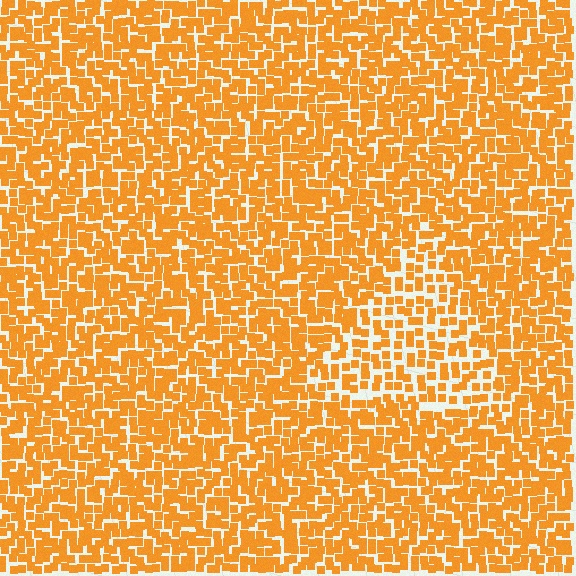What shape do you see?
I see a triangle.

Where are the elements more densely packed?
The elements are more densely packed outside the triangle boundary.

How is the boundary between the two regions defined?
The boundary is defined by a change in element density (approximately 1.6x ratio). All elements are the same color, size, and shape.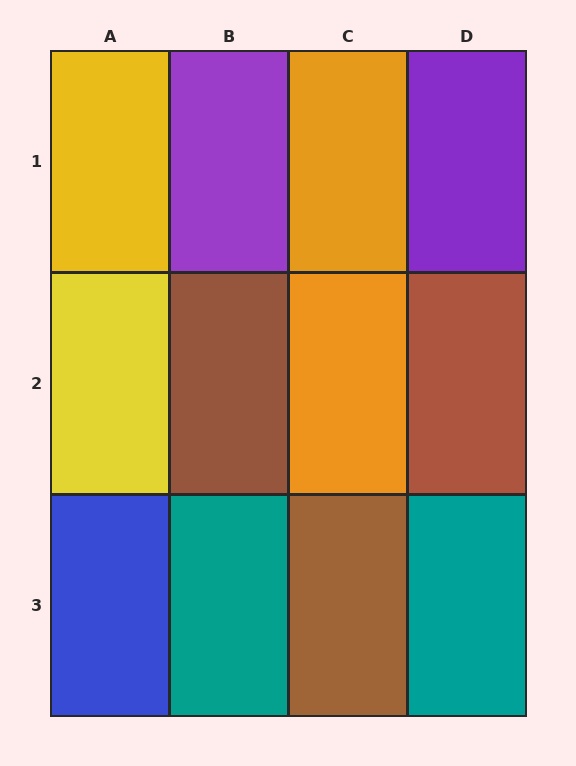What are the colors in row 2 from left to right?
Yellow, brown, orange, brown.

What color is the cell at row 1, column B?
Purple.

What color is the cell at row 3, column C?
Brown.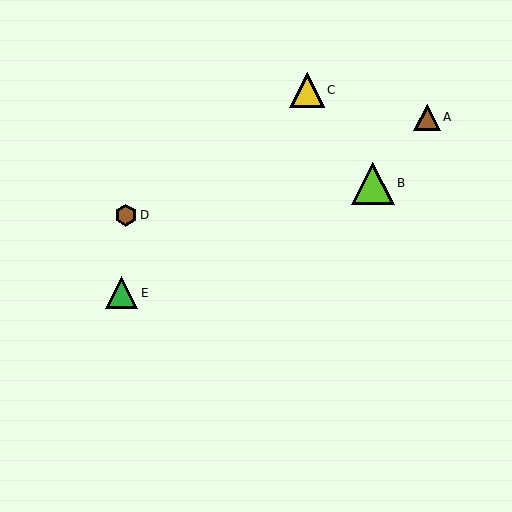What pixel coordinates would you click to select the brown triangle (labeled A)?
Click at (427, 117) to select the brown triangle A.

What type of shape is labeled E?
Shape E is a green triangle.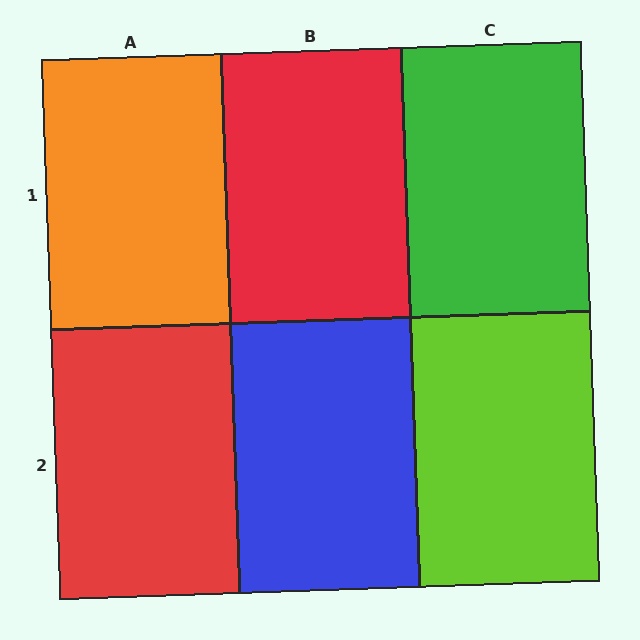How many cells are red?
2 cells are red.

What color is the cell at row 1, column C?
Green.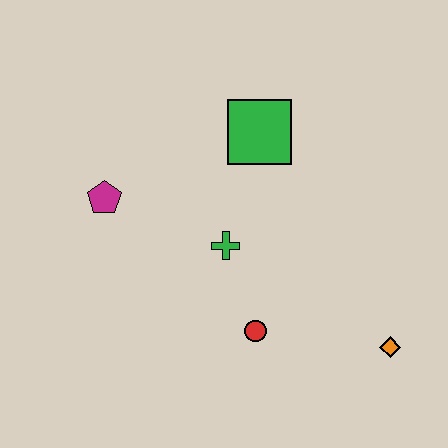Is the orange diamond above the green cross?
No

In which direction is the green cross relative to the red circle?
The green cross is above the red circle.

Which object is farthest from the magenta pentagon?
The orange diamond is farthest from the magenta pentagon.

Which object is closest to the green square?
The green cross is closest to the green square.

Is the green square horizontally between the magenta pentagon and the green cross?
No